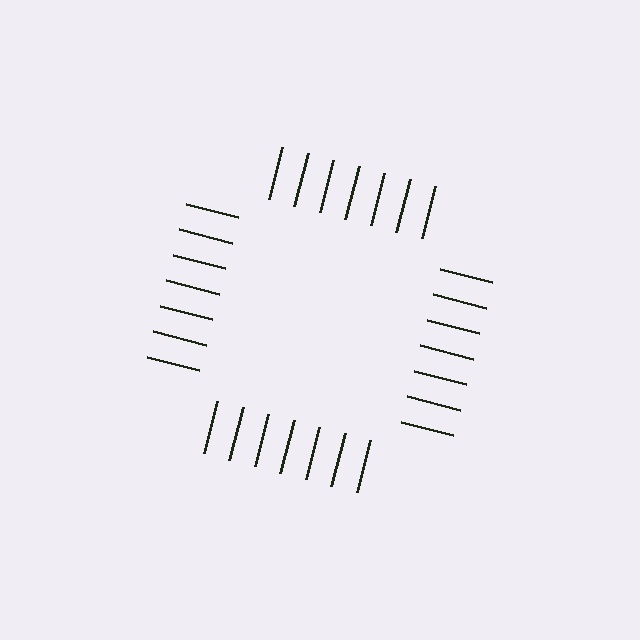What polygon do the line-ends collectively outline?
An illusory square — the line segments terminate on its edges but no continuous stroke is drawn.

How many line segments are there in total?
28 — 7 along each of the 4 edges.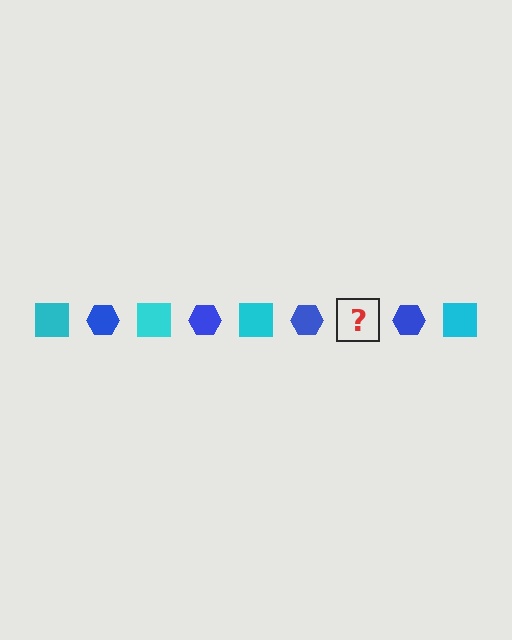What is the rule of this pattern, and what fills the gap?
The rule is that the pattern alternates between cyan square and blue hexagon. The gap should be filled with a cyan square.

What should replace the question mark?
The question mark should be replaced with a cyan square.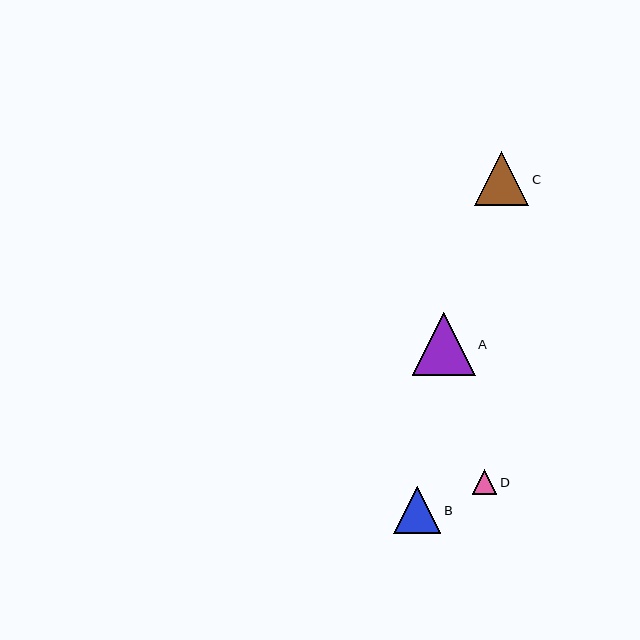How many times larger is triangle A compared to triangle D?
Triangle A is approximately 2.6 times the size of triangle D.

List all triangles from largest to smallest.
From largest to smallest: A, C, B, D.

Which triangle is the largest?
Triangle A is the largest with a size of approximately 62 pixels.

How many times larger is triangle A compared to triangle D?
Triangle A is approximately 2.6 times the size of triangle D.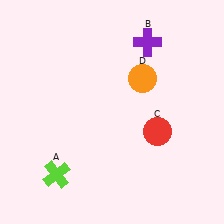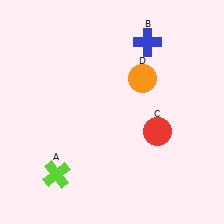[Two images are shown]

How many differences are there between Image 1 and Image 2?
There is 1 difference between the two images.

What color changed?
The cross (B) changed from purple in Image 1 to blue in Image 2.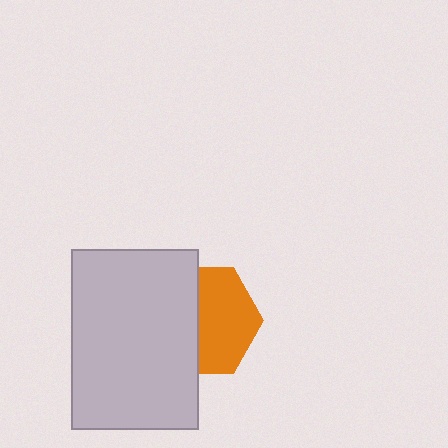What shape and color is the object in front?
The object in front is a light gray rectangle.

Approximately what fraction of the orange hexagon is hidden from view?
Roughly 46% of the orange hexagon is hidden behind the light gray rectangle.